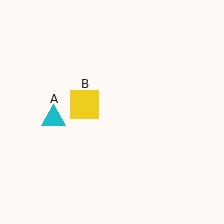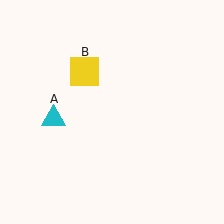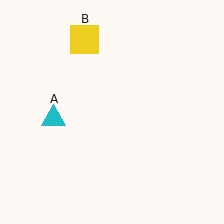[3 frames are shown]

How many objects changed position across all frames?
1 object changed position: yellow square (object B).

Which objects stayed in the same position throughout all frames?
Cyan triangle (object A) remained stationary.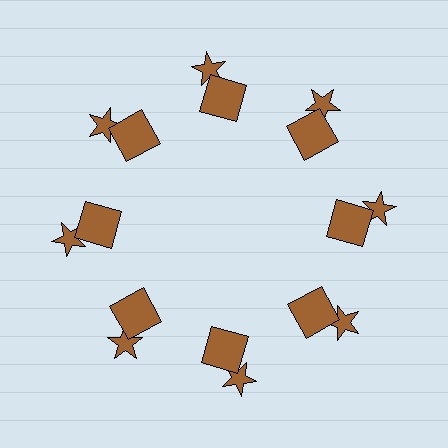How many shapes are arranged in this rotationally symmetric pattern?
There are 16 shapes, arranged in 8 groups of 2.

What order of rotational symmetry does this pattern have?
This pattern has 8-fold rotational symmetry.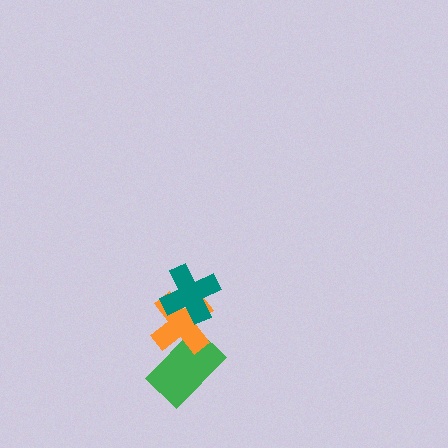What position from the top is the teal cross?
The teal cross is 1st from the top.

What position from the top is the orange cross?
The orange cross is 2nd from the top.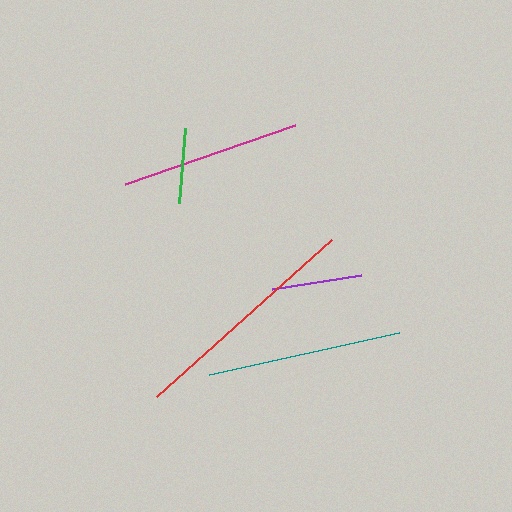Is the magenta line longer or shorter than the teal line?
The teal line is longer than the magenta line.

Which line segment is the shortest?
The green line is the shortest at approximately 75 pixels.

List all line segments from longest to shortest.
From longest to shortest: red, teal, magenta, purple, green.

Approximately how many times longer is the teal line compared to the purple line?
The teal line is approximately 2.2 times the length of the purple line.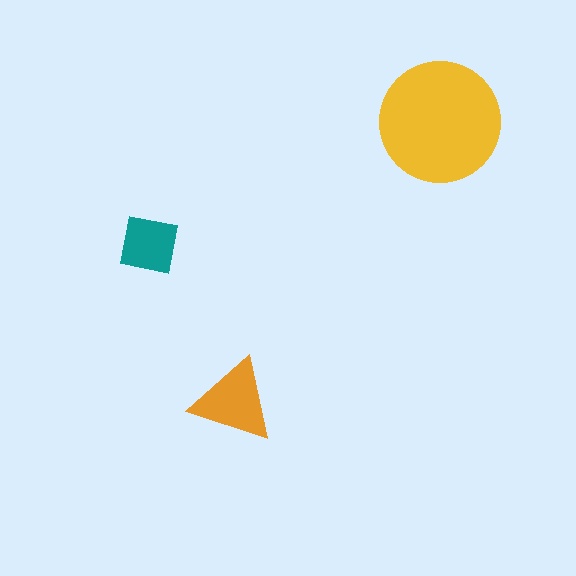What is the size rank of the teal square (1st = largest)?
3rd.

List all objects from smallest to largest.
The teal square, the orange triangle, the yellow circle.